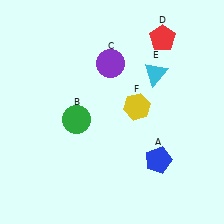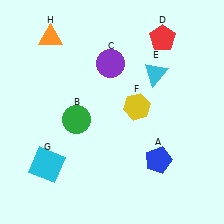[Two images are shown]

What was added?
A cyan square (G), an orange triangle (H) were added in Image 2.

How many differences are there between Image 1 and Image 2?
There are 2 differences between the two images.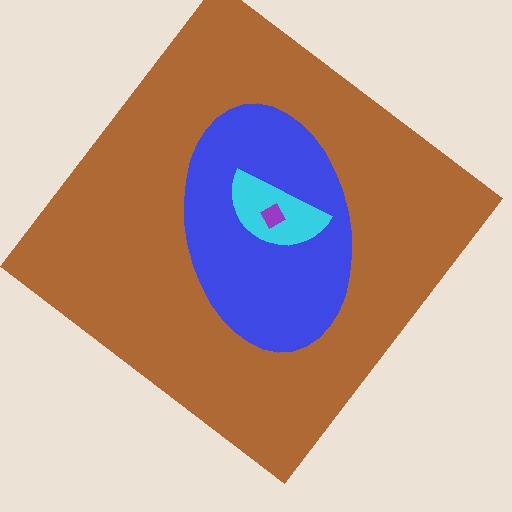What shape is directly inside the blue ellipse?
The cyan semicircle.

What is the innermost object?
The purple diamond.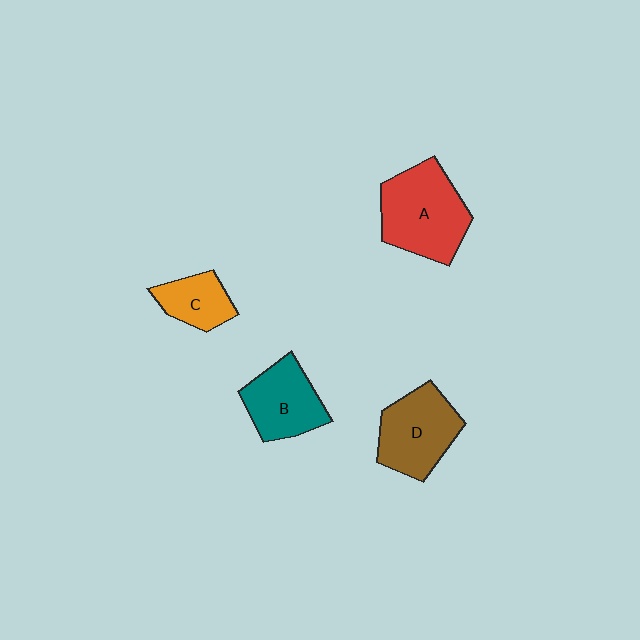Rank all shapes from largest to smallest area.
From largest to smallest: A (red), D (brown), B (teal), C (orange).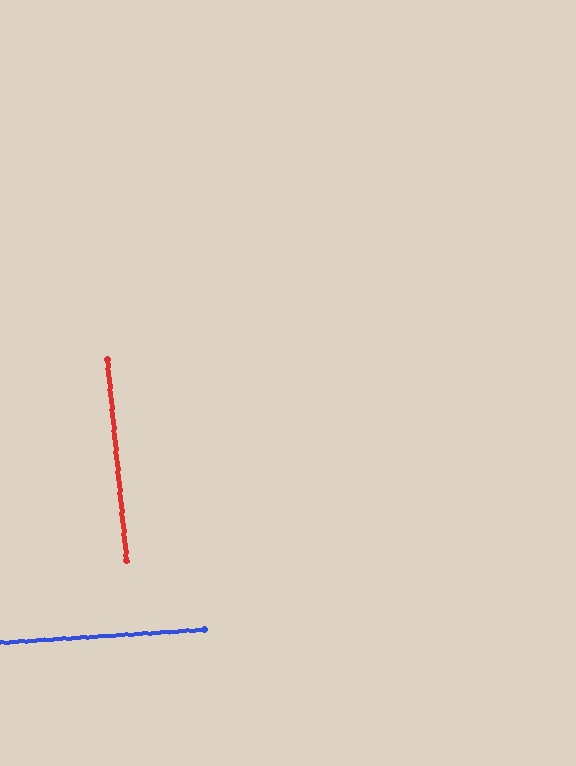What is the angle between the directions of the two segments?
Approximately 88 degrees.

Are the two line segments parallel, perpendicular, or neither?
Perpendicular — they meet at approximately 88°.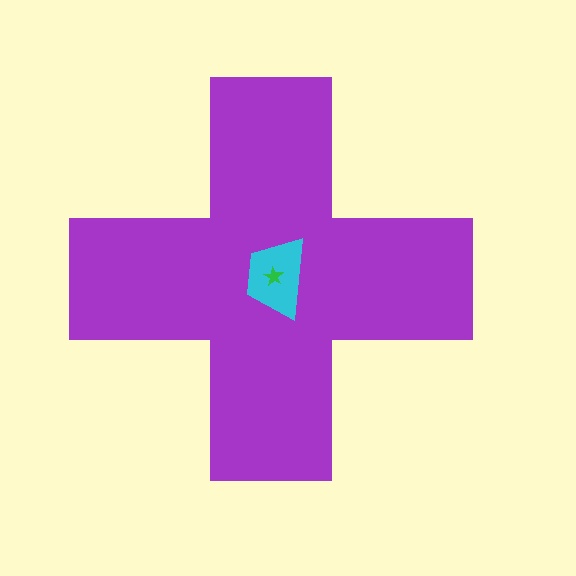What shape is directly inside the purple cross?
The cyan trapezoid.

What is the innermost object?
The green star.